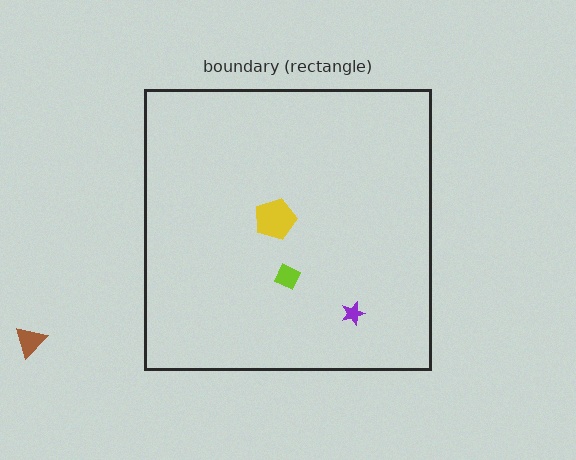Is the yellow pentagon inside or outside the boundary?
Inside.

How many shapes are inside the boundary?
4 inside, 1 outside.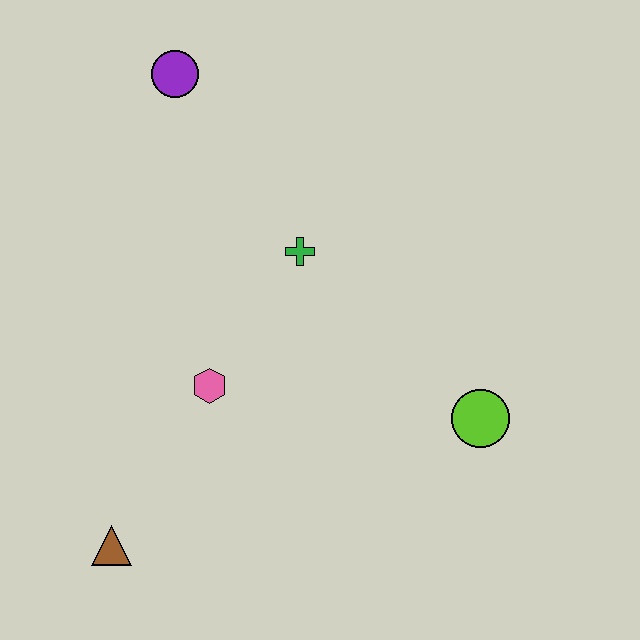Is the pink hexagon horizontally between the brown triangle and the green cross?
Yes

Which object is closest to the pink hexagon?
The green cross is closest to the pink hexagon.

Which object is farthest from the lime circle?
The purple circle is farthest from the lime circle.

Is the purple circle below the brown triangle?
No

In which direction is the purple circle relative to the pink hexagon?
The purple circle is above the pink hexagon.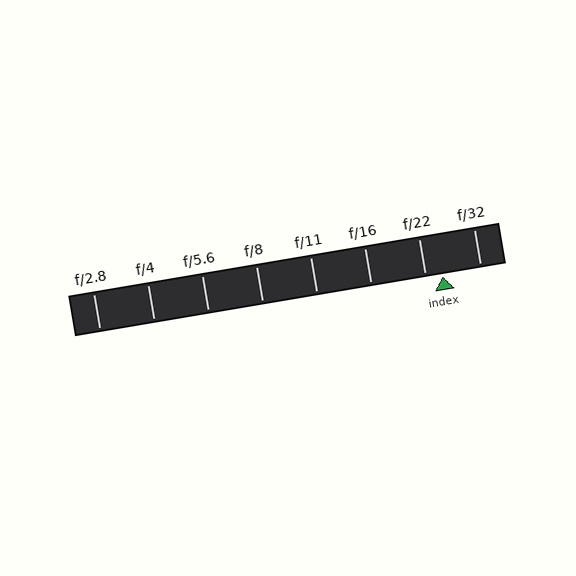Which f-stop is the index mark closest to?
The index mark is closest to f/22.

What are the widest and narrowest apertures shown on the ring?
The widest aperture shown is f/2.8 and the narrowest is f/32.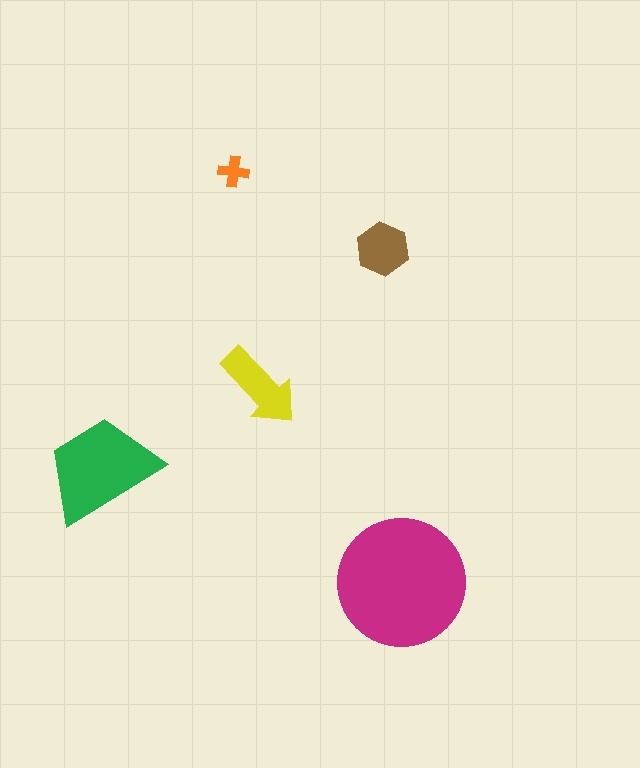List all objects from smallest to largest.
The orange cross, the brown hexagon, the yellow arrow, the green trapezoid, the magenta circle.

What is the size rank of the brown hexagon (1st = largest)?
4th.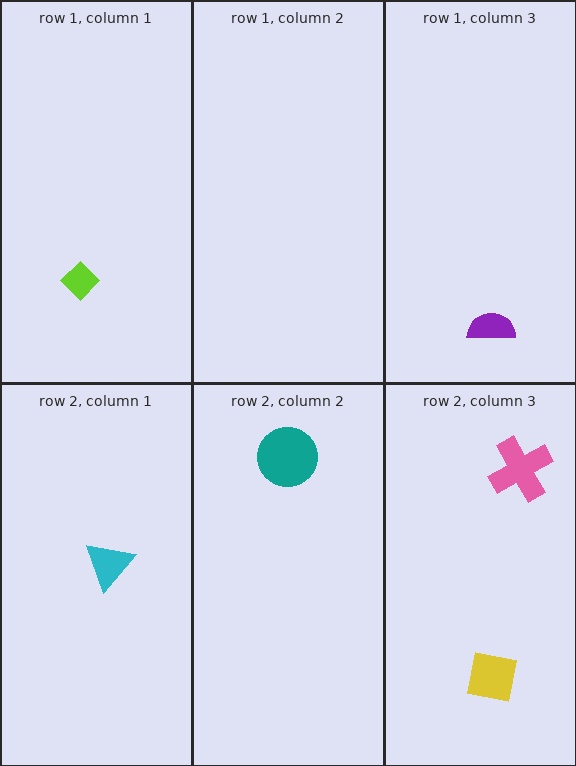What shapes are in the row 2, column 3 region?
The yellow square, the pink cross.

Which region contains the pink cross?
The row 2, column 3 region.